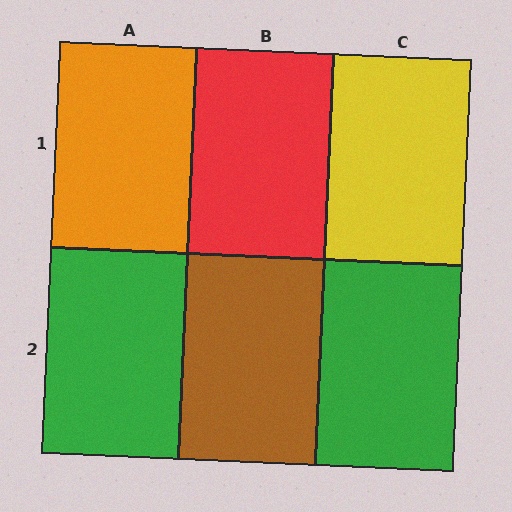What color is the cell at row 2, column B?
Brown.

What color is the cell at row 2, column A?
Green.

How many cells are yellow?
1 cell is yellow.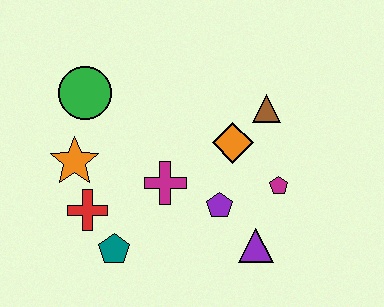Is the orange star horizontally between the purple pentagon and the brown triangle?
No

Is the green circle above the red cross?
Yes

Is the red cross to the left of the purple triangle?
Yes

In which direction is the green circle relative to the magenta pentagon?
The green circle is to the left of the magenta pentagon.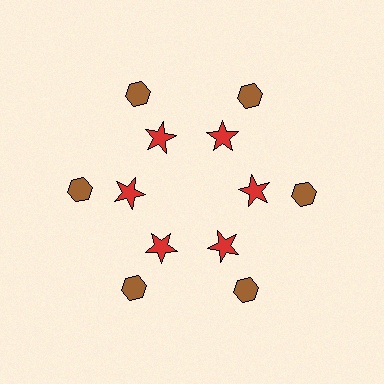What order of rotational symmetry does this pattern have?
This pattern has 6-fold rotational symmetry.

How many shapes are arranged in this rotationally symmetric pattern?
There are 12 shapes, arranged in 6 groups of 2.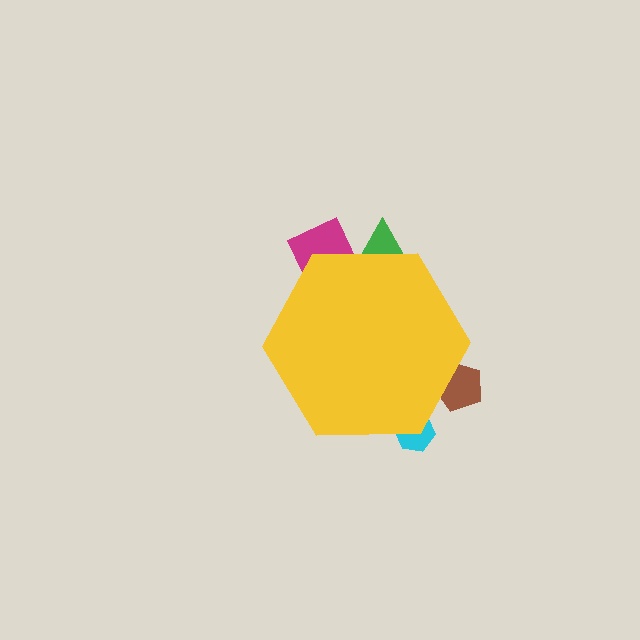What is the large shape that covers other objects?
A yellow hexagon.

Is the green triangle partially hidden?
Yes, the green triangle is partially hidden behind the yellow hexagon.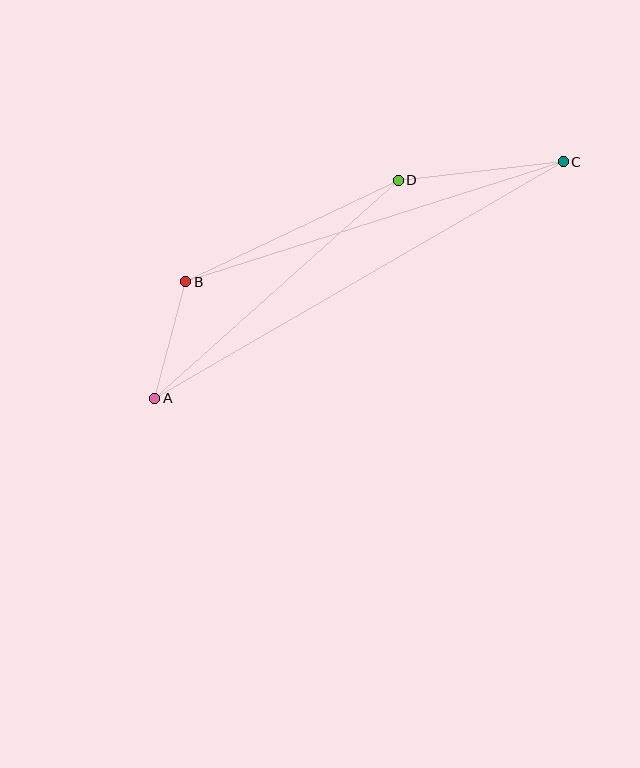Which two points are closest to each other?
Points A and B are closest to each other.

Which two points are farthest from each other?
Points A and C are farthest from each other.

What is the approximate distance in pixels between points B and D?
The distance between B and D is approximately 235 pixels.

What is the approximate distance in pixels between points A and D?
The distance between A and D is approximately 327 pixels.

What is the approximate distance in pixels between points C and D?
The distance between C and D is approximately 166 pixels.